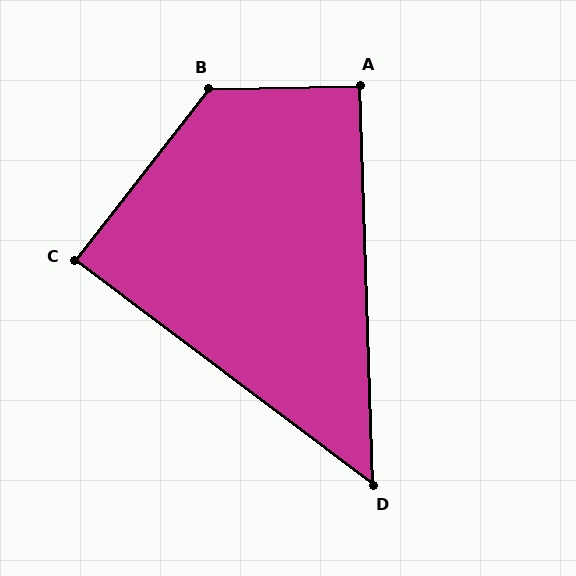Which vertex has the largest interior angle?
B, at approximately 129 degrees.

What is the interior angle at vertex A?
Approximately 91 degrees (approximately right).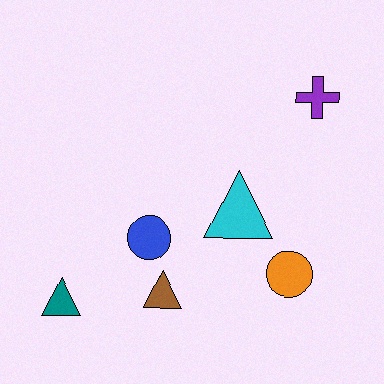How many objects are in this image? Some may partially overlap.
There are 6 objects.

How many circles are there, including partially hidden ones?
There are 2 circles.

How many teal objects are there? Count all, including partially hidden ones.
There is 1 teal object.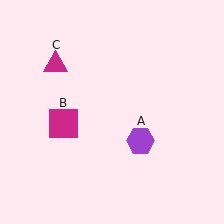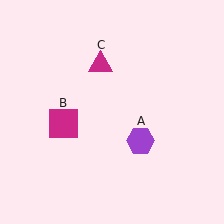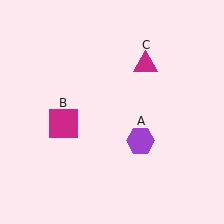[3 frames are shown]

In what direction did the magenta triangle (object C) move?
The magenta triangle (object C) moved right.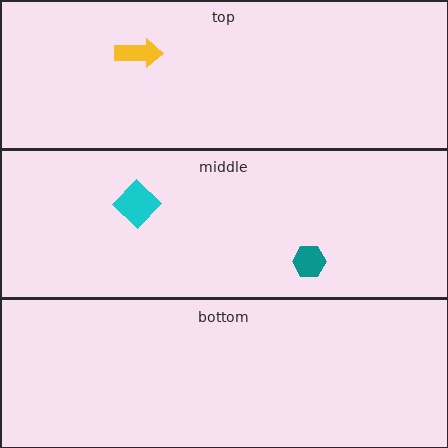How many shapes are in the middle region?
2.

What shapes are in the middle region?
The cyan diamond, the teal hexagon.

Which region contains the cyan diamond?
The middle region.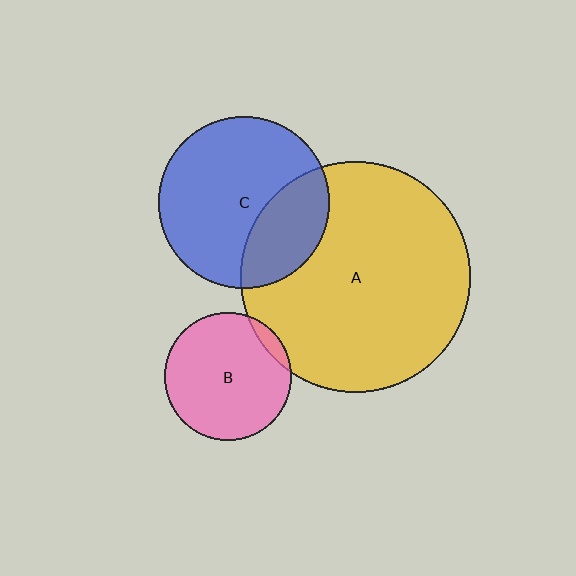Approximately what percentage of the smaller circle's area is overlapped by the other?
Approximately 5%.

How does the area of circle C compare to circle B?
Approximately 1.8 times.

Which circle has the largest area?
Circle A (yellow).